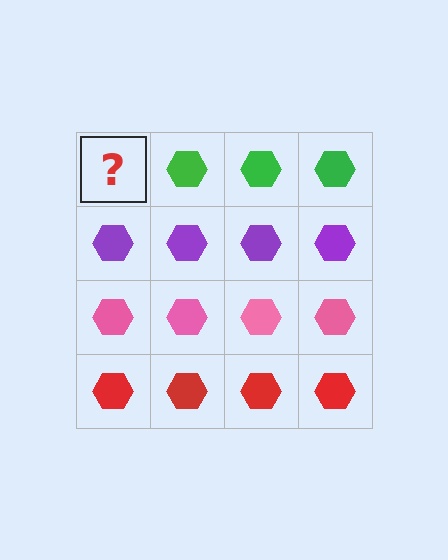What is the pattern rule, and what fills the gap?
The rule is that each row has a consistent color. The gap should be filled with a green hexagon.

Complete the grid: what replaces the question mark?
The question mark should be replaced with a green hexagon.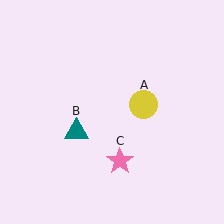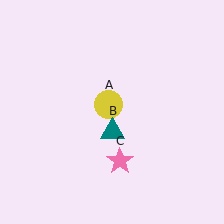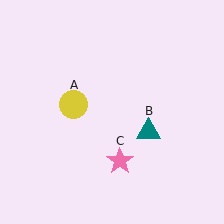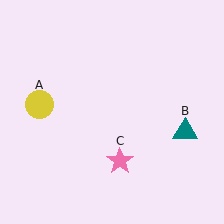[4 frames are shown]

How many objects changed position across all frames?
2 objects changed position: yellow circle (object A), teal triangle (object B).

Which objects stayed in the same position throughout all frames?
Pink star (object C) remained stationary.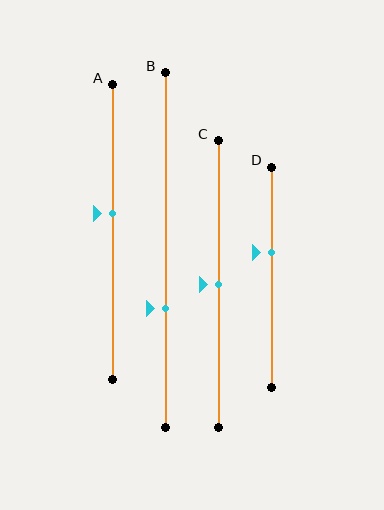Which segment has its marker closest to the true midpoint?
Segment C has its marker closest to the true midpoint.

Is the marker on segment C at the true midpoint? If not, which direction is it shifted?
Yes, the marker on segment C is at the true midpoint.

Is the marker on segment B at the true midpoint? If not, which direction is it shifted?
No, the marker on segment B is shifted downward by about 17% of the segment length.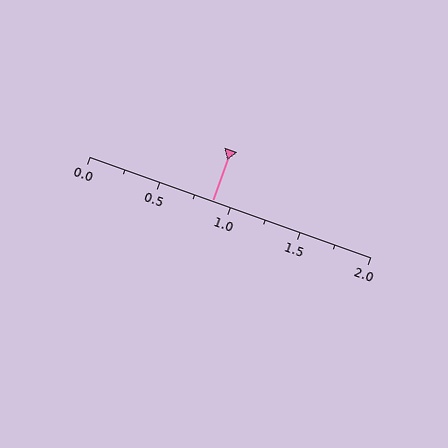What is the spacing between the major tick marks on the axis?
The major ticks are spaced 0.5 apart.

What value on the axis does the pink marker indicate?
The marker indicates approximately 0.88.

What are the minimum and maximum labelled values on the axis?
The axis runs from 0.0 to 2.0.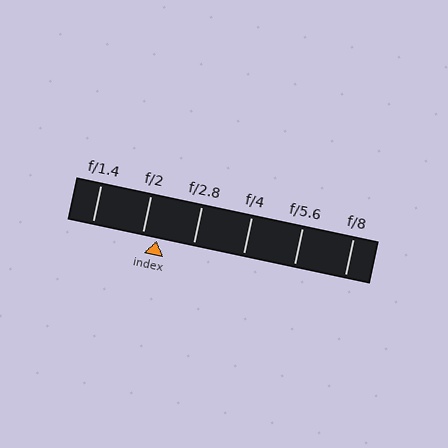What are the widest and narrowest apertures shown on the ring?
The widest aperture shown is f/1.4 and the narrowest is f/8.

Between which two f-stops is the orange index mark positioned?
The index mark is between f/2 and f/2.8.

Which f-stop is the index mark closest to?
The index mark is closest to f/2.